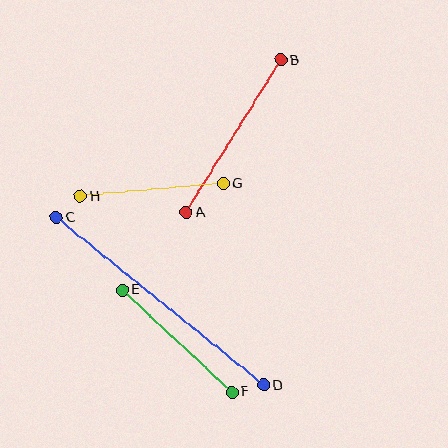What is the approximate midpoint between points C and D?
The midpoint is at approximately (160, 301) pixels.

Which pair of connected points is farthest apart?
Points C and D are farthest apart.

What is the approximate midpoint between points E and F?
The midpoint is at approximately (177, 341) pixels.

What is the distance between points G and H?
The distance is approximately 144 pixels.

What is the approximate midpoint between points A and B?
The midpoint is at approximately (234, 136) pixels.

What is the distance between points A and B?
The distance is approximately 180 pixels.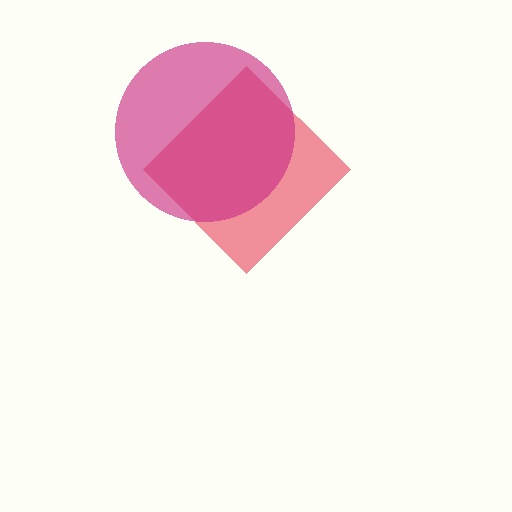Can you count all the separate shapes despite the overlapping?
Yes, there are 2 separate shapes.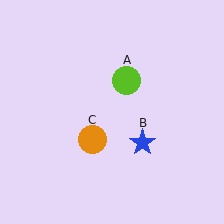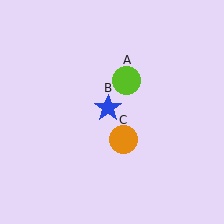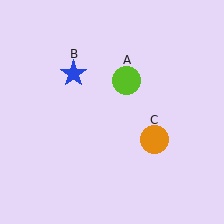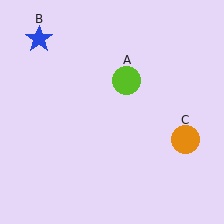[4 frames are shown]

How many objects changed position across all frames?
2 objects changed position: blue star (object B), orange circle (object C).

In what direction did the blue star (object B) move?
The blue star (object B) moved up and to the left.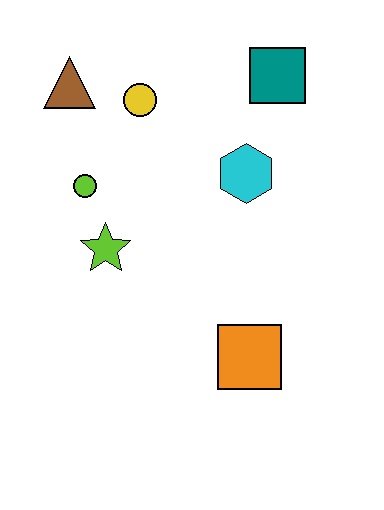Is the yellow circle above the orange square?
Yes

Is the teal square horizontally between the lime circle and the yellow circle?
No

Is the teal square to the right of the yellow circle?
Yes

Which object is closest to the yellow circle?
The brown triangle is closest to the yellow circle.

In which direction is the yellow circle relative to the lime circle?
The yellow circle is above the lime circle.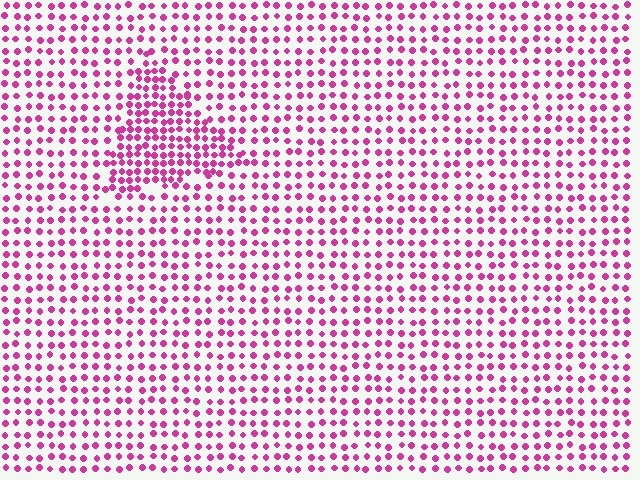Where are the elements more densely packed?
The elements are more densely packed inside the triangle boundary.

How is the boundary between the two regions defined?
The boundary is defined by a change in element density (approximately 1.8x ratio). All elements are the same color, size, and shape.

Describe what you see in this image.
The image contains small magenta elements arranged at two different densities. A triangle-shaped region is visible where the elements are more densely packed than the surrounding area.